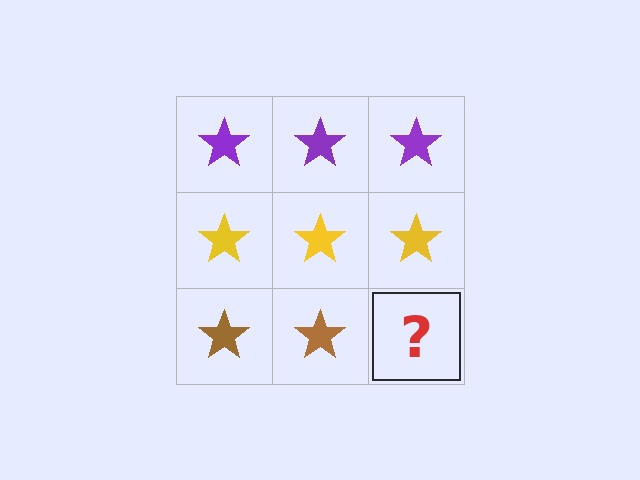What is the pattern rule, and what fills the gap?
The rule is that each row has a consistent color. The gap should be filled with a brown star.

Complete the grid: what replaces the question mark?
The question mark should be replaced with a brown star.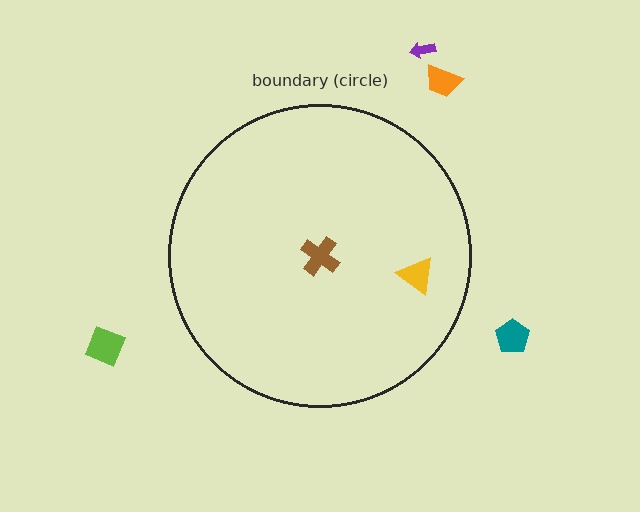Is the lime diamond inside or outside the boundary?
Outside.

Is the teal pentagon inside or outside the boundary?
Outside.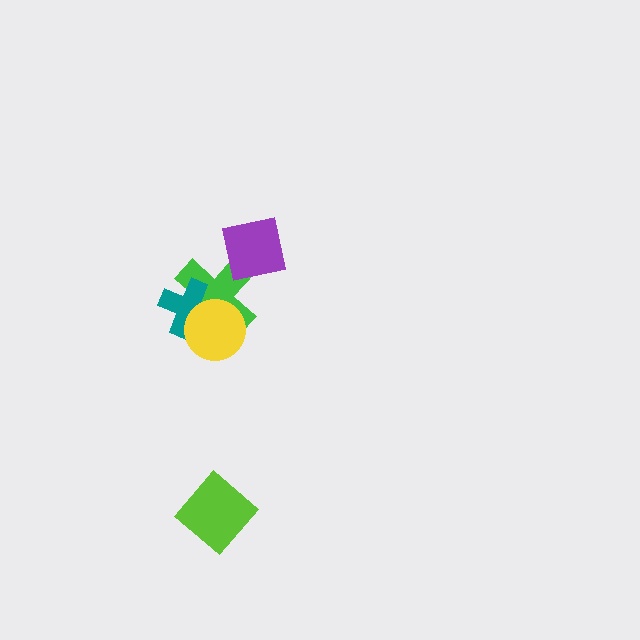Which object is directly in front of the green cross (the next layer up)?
The purple square is directly in front of the green cross.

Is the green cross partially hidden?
Yes, it is partially covered by another shape.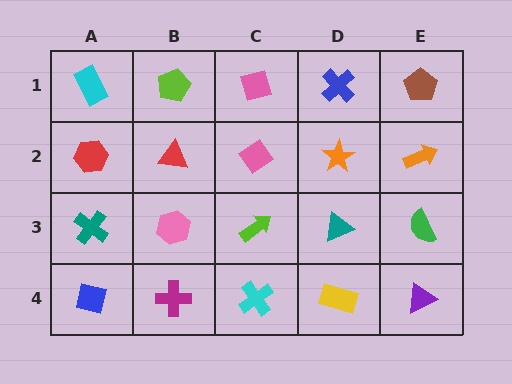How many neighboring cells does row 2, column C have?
4.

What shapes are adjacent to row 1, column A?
A red hexagon (row 2, column A), a lime pentagon (row 1, column B).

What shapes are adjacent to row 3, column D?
An orange star (row 2, column D), a yellow rectangle (row 4, column D), a lime arrow (row 3, column C), a green semicircle (row 3, column E).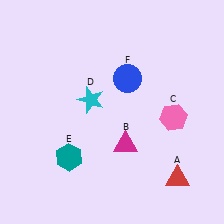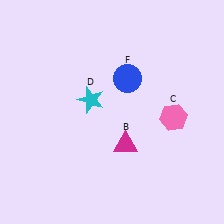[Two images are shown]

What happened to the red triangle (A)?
The red triangle (A) was removed in Image 2. It was in the bottom-right area of Image 1.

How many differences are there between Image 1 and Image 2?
There are 2 differences between the two images.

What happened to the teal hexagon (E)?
The teal hexagon (E) was removed in Image 2. It was in the bottom-left area of Image 1.